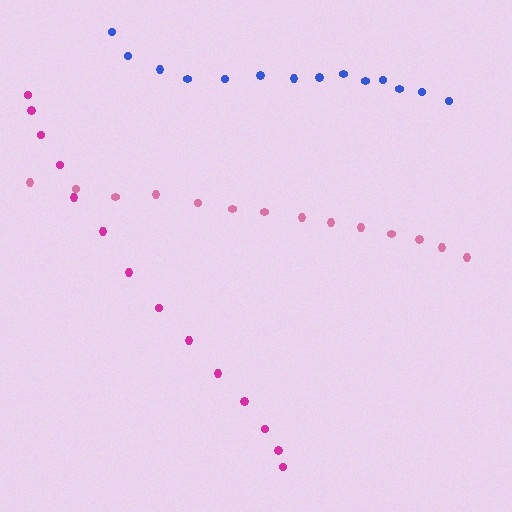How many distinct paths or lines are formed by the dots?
There are 3 distinct paths.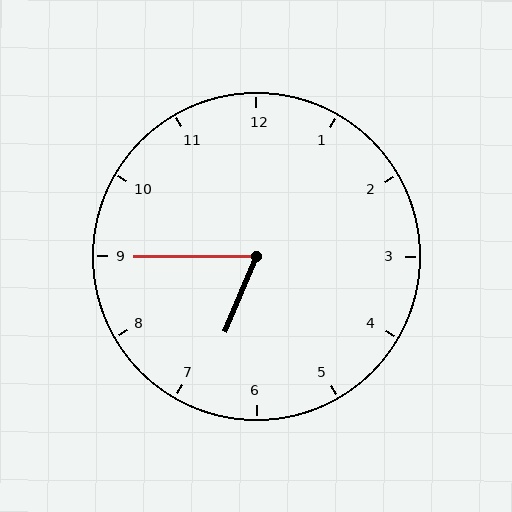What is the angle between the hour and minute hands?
Approximately 68 degrees.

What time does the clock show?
6:45.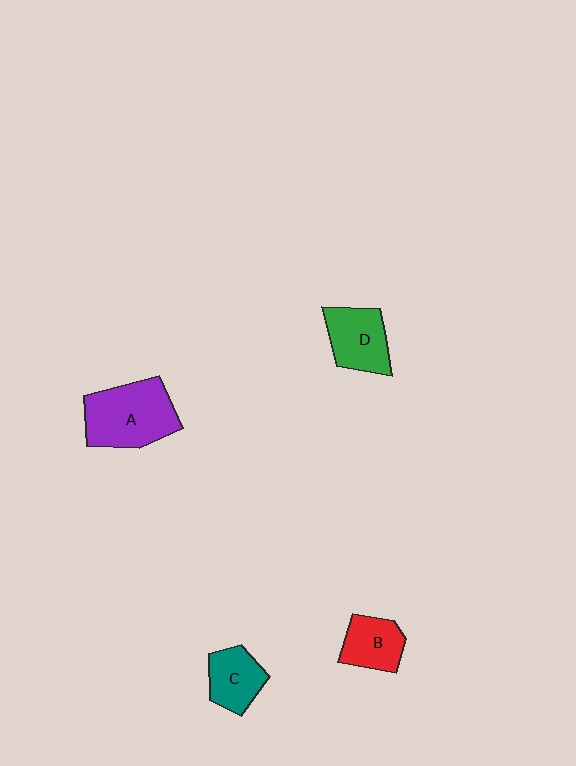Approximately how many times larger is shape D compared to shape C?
Approximately 1.2 times.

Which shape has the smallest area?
Shape C (teal).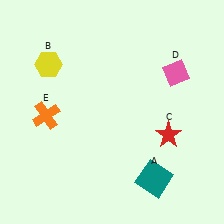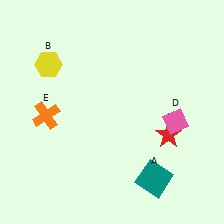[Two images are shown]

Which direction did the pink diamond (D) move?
The pink diamond (D) moved down.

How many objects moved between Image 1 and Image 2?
1 object moved between the two images.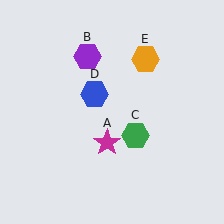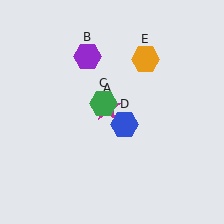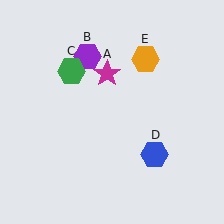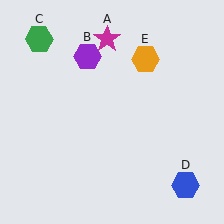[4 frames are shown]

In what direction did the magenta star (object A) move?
The magenta star (object A) moved up.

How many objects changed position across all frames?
3 objects changed position: magenta star (object A), green hexagon (object C), blue hexagon (object D).